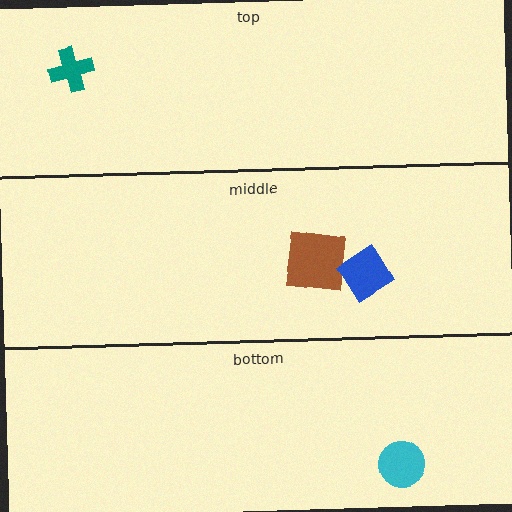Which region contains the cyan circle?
The bottom region.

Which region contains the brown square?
The middle region.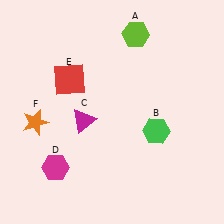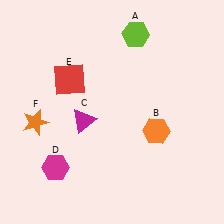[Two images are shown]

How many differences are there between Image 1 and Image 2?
There is 1 difference between the two images.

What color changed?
The hexagon (B) changed from green in Image 1 to orange in Image 2.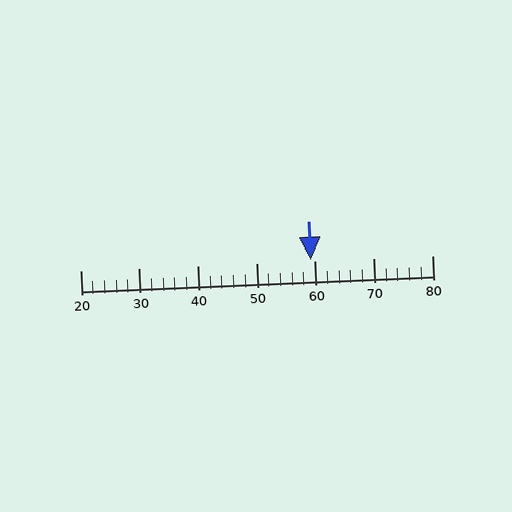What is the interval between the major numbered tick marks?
The major tick marks are spaced 10 units apart.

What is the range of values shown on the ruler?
The ruler shows values from 20 to 80.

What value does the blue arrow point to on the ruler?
The blue arrow points to approximately 59.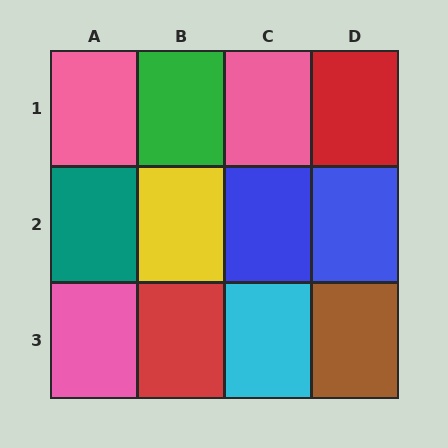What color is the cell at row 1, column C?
Pink.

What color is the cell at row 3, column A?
Pink.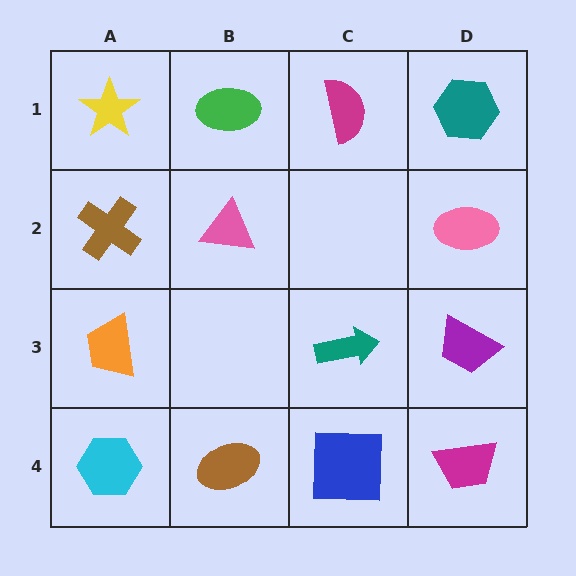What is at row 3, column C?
A teal arrow.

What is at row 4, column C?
A blue square.